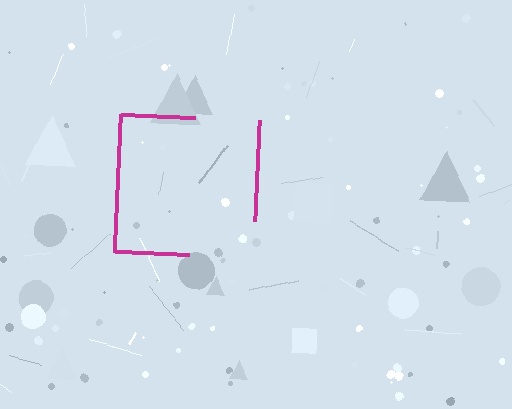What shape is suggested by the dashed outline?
The dashed outline suggests a square.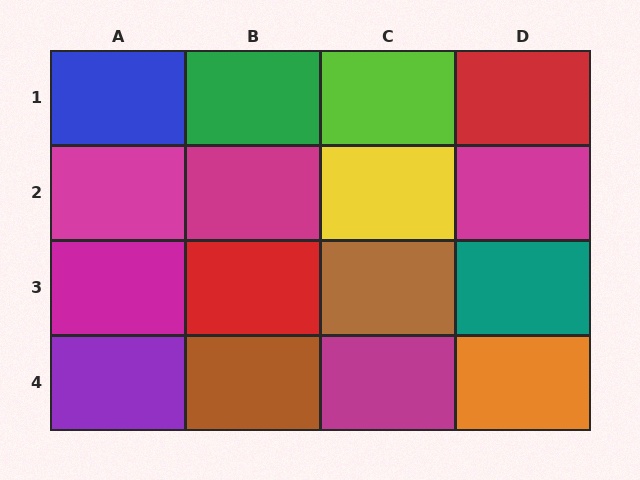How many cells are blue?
1 cell is blue.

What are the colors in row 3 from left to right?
Magenta, red, brown, teal.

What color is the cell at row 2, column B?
Magenta.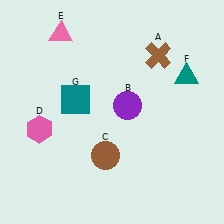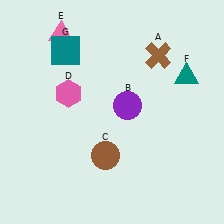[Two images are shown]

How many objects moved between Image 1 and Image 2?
2 objects moved between the two images.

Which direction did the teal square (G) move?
The teal square (G) moved up.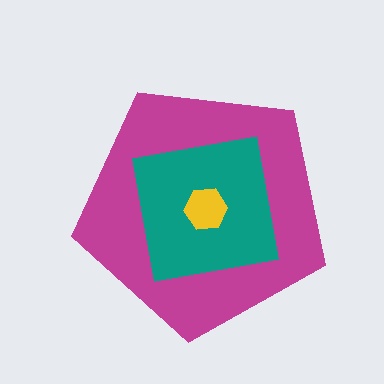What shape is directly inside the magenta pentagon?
The teal square.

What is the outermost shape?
The magenta pentagon.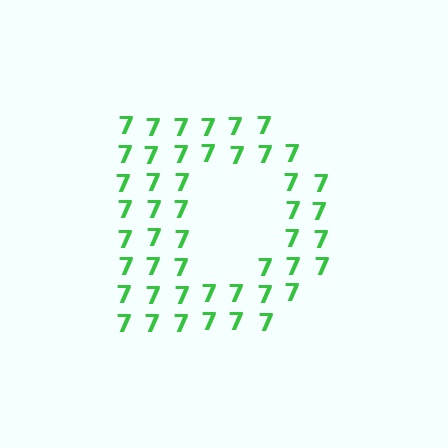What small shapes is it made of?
It is made of small digit 7's.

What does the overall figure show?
The overall figure shows the letter D.